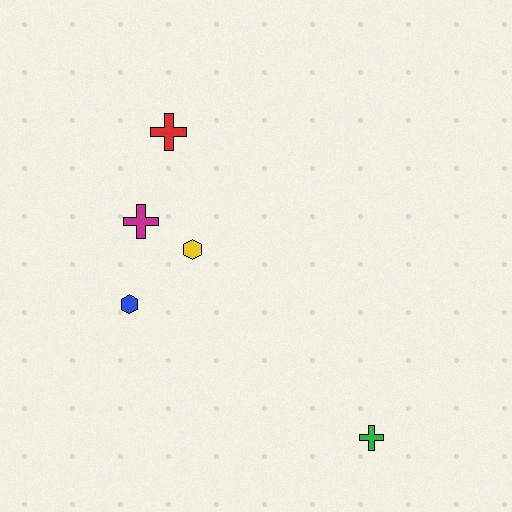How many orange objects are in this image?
There are no orange objects.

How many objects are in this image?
There are 5 objects.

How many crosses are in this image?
There are 3 crosses.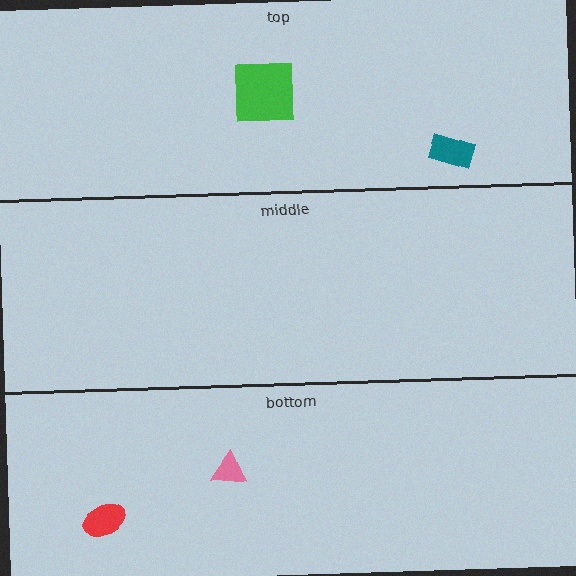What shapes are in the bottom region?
The red ellipse, the pink triangle.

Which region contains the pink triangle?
The bottom region.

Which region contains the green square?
The top region.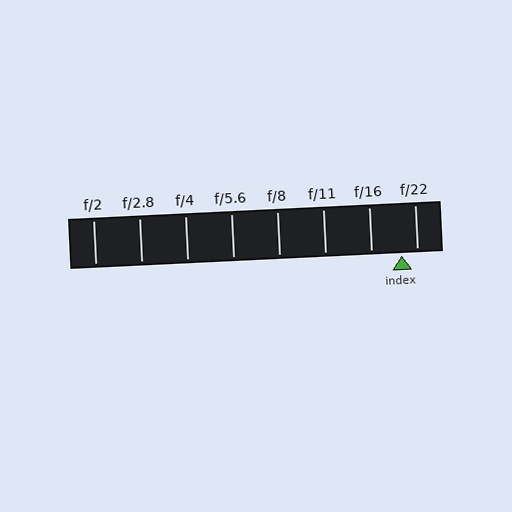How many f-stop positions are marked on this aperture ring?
There are 8 f-stop positions marked.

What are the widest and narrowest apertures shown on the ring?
The widest aperture shown is f/2 and the narrowest is f/22.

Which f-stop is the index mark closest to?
The index mark is closest to f/22.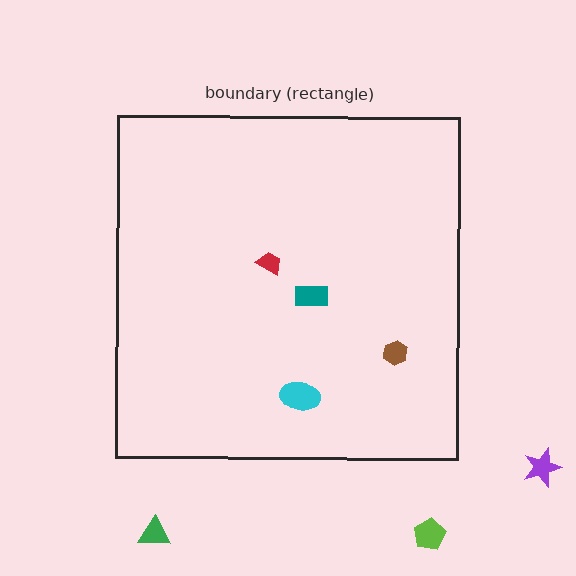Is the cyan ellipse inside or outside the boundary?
Inside.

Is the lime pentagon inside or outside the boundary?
Outside.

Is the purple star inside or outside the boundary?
Outside.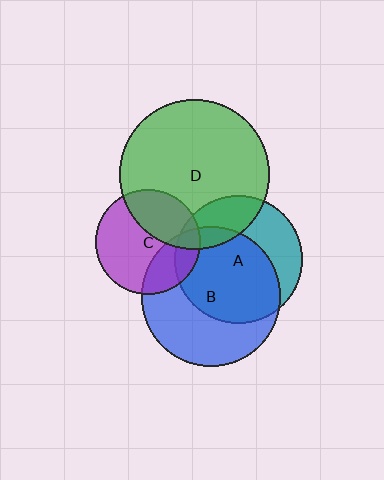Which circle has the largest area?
Circle D (green).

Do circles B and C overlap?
Yes.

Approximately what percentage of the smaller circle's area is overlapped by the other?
Approximately 25%.